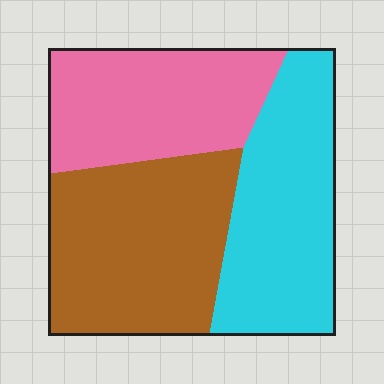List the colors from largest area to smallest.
From largest to smallest: brown, cyan, pink.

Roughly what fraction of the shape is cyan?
Cyan covers 33% of the shape.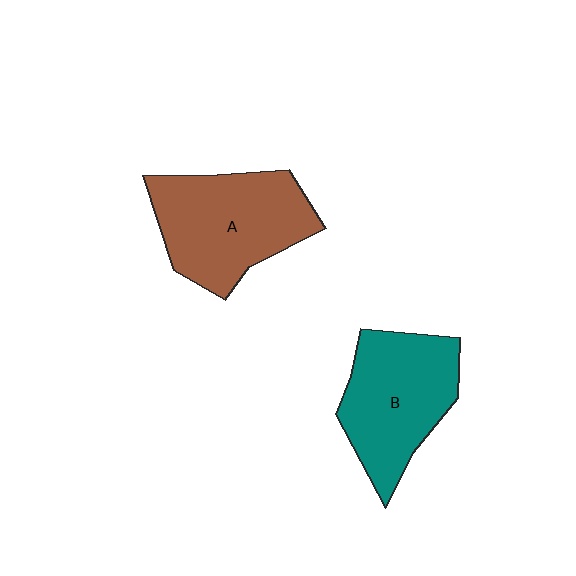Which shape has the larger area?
Shape A (brown).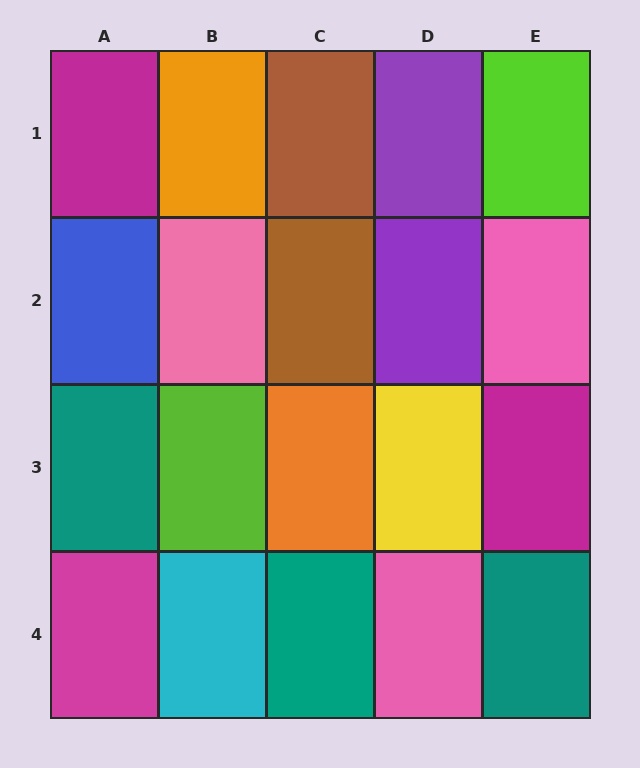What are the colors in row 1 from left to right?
Magenta, orange, brown, purple, lime.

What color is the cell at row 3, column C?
Orange.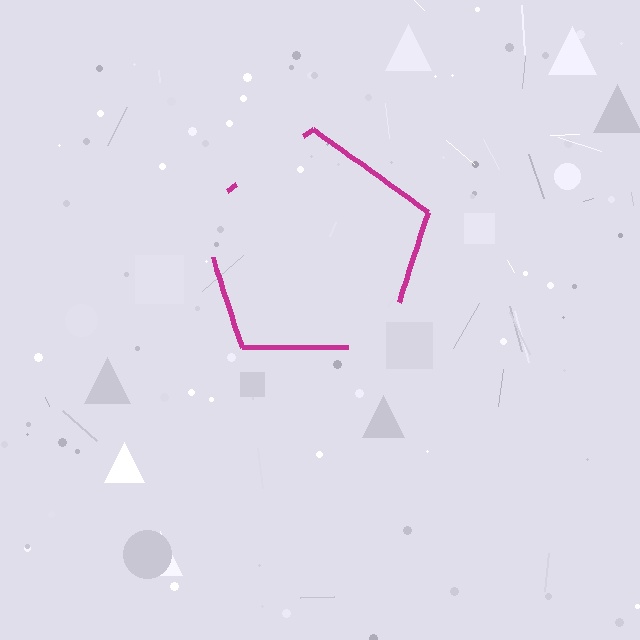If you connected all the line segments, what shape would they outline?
They would outline a pentagon.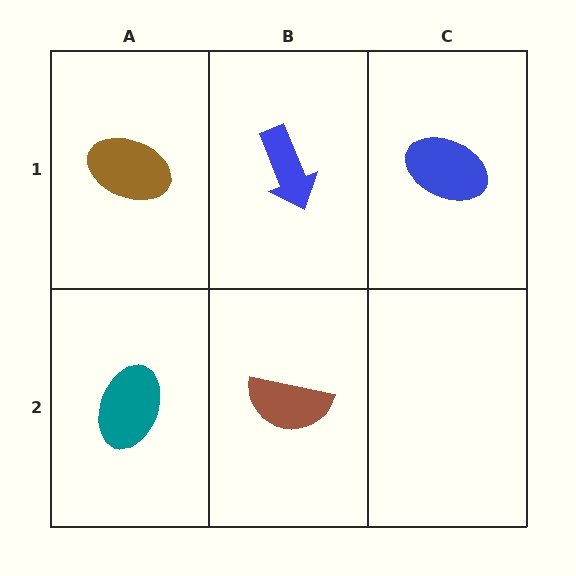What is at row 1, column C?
A blue ellipse.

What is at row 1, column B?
A blue arrow.